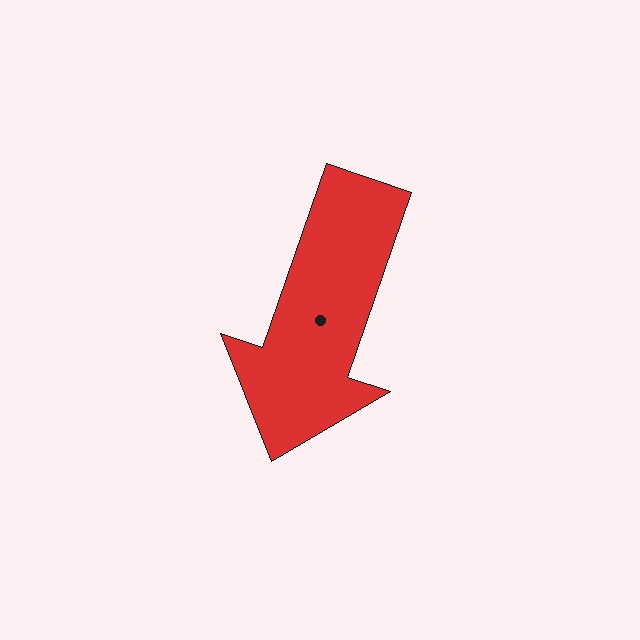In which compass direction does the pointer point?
South.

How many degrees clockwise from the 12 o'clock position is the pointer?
Approximately 199 degrees.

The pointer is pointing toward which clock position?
Roughly 7 o'clock.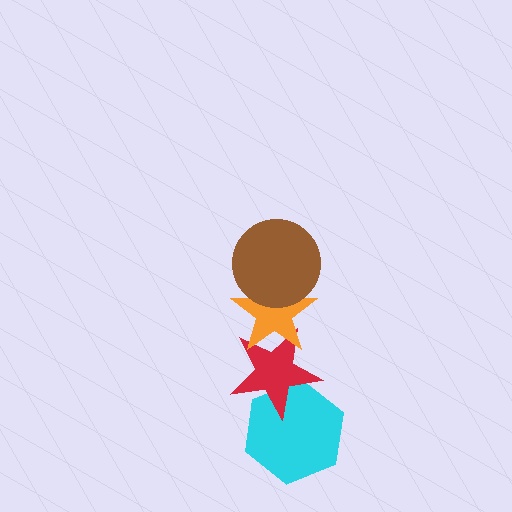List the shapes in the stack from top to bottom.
From top to bottom: the brown circle, the orange star, the red star, the cyan hexagon.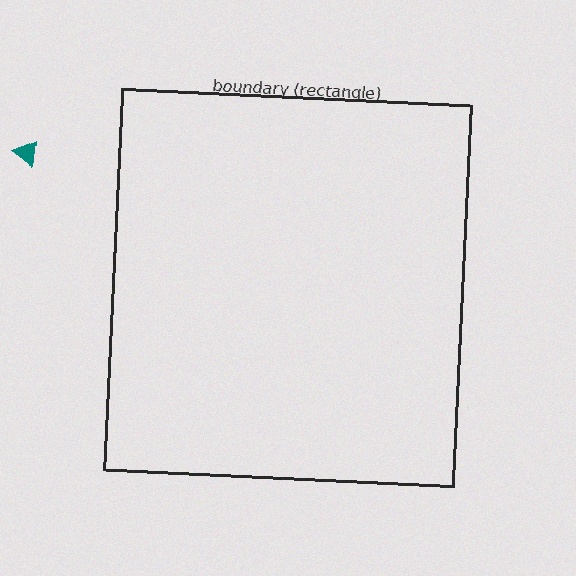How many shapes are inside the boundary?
0 inside, 1 outside.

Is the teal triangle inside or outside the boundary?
Outside.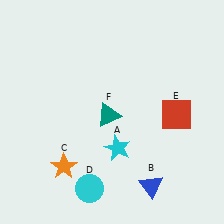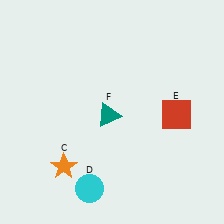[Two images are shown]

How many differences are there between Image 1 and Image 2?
There are 2 differences between the two images.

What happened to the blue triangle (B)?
The blue triangle (B) was removed in Image 2. It was in the bottom-right area of Image 1.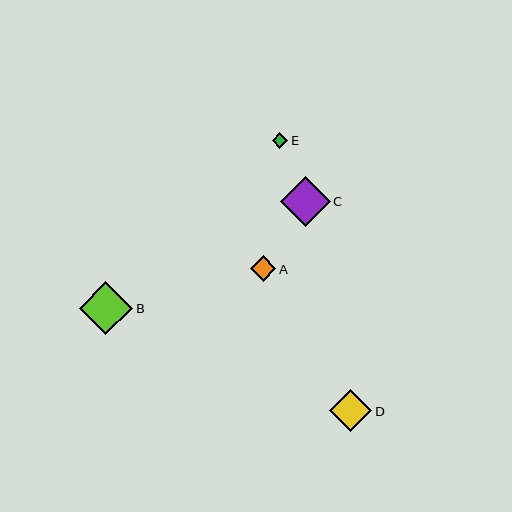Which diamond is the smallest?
Diamond E is the smallest with a size of approximately 16 pixels.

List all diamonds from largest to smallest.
From largest to smallest: B, C, D, A, E.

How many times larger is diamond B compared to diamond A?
Diamond B is approximately 2.1 times the size of diamond A.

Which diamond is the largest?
Diamond B is the largest with a size of approximately 53 pixels.